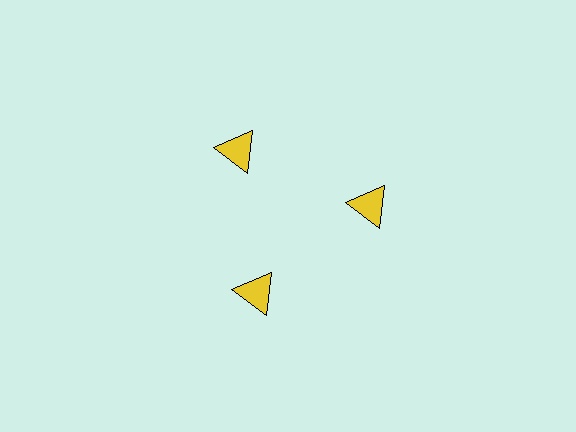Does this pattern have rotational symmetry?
Yes, this pattern has 3-fold rotational symmetry. It looks the same after rotating 120 degrees around the center.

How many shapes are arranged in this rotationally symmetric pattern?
There are 3 shapes, arranged in 3 groups of 1.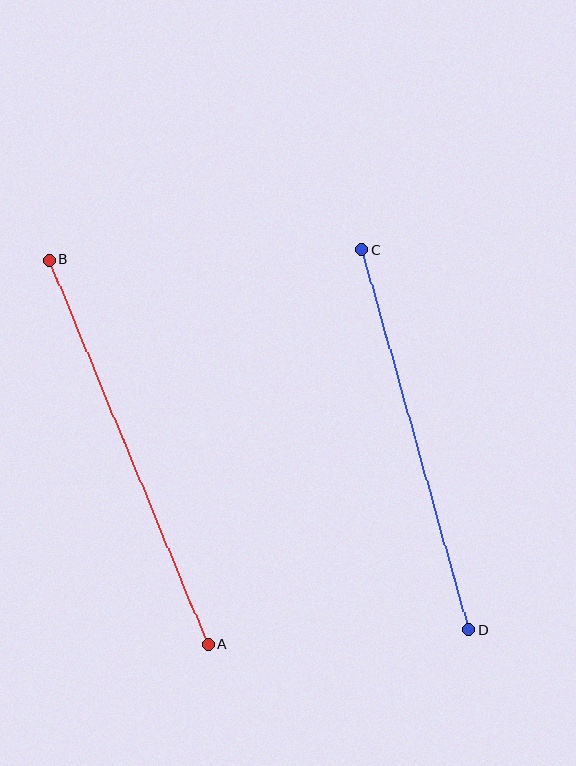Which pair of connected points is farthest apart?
Points A and B are farthest apart.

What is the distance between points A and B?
The distance is approximately 416 pixels.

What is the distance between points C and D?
The distance is approximately 395 pixels.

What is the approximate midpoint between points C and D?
The midpoint is at approximately (415, 440) pixels.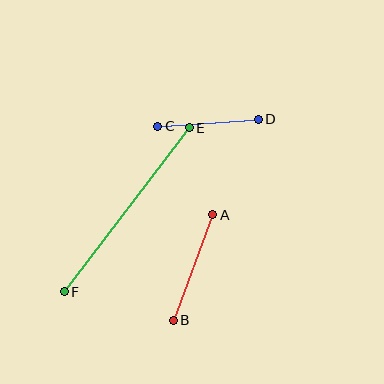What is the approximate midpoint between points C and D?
The midpoint is at approximately (208, 123) pixels.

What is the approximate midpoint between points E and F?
The midpoint is at approximately (127, 210) pixels.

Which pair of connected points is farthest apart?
Points E and F are farthest apart.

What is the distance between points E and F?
The distance is approximately 207 pixels.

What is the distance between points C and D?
The distance is approximately 101 pixels.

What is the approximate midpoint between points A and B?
The midpoint is at approximately (193, 267) pixels.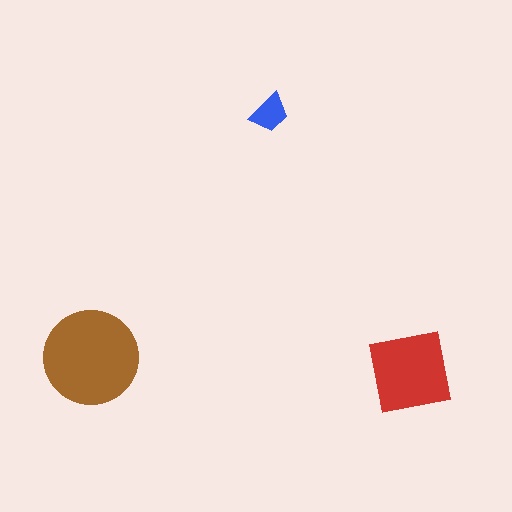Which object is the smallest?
The blue trapezoid.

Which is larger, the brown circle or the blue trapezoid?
The brown circle.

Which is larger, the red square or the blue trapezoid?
The red square.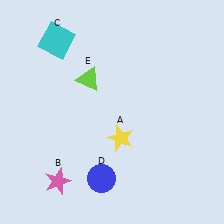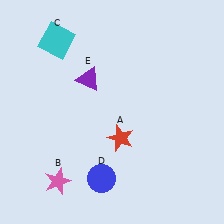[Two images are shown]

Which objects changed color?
A changed from yellow to red. E changed from lime to purple.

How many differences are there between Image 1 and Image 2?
There are 2 differences between the two images.